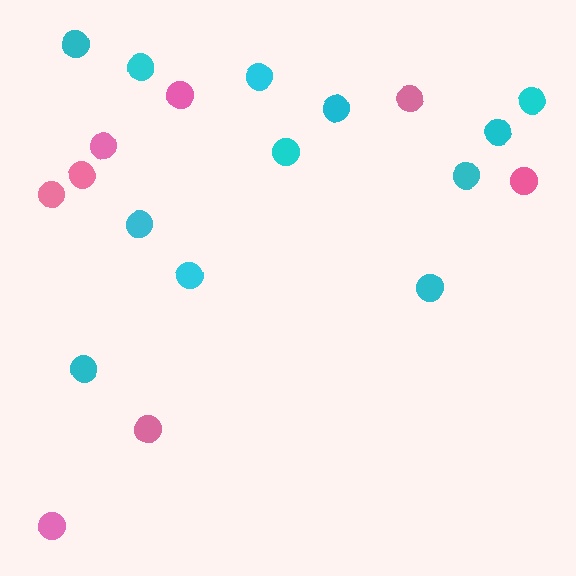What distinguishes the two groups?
There are 2 groups: one group of pink circles (8) and one group of cyan circles (12).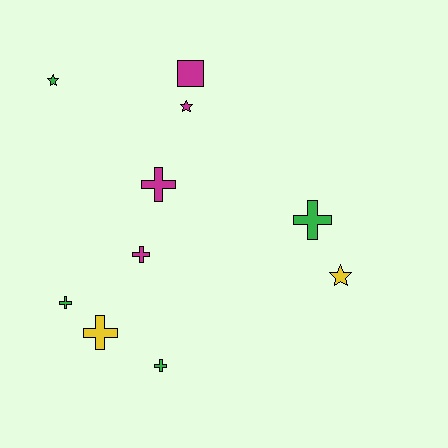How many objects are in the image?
There are 10 objects.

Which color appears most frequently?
Green, with 4 objects.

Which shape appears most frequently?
Cross, with 6 objects.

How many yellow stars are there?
There is 1 yellow star.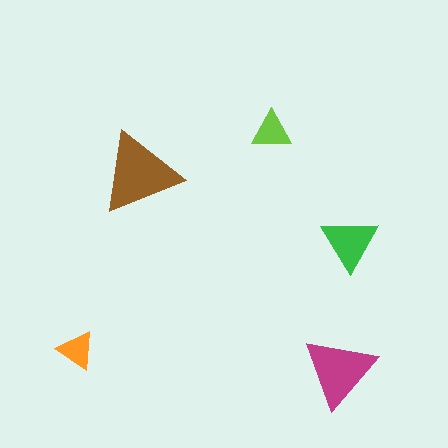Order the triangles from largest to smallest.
the brown one, the magenta one, the green one, the lime one, the orange one.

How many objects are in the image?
There are 5 objects in the image.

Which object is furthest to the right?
The green triangle is rightmost.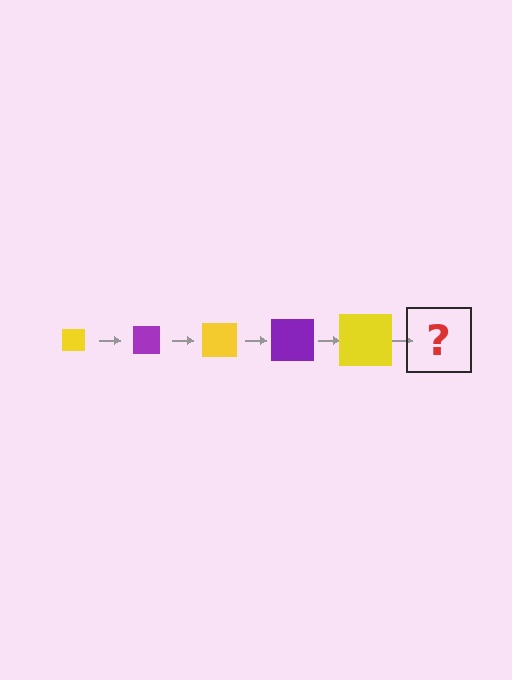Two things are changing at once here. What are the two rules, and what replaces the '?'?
The two rules are that the square grows larger each step and the color cycles through yellow and purple. The '?' should be a purple square, larger than the previous one.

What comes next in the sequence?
The next element should be a purple square, larger than the previous one.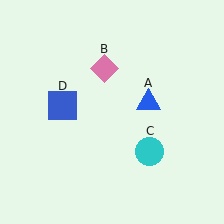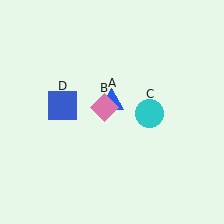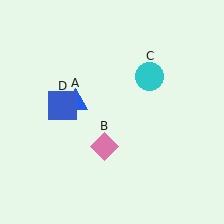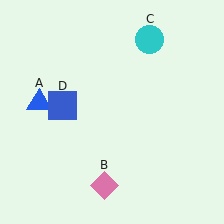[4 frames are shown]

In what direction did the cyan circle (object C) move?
The cyan circle (object C) moved up.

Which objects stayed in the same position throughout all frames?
Blue square (object D) remained stationary.